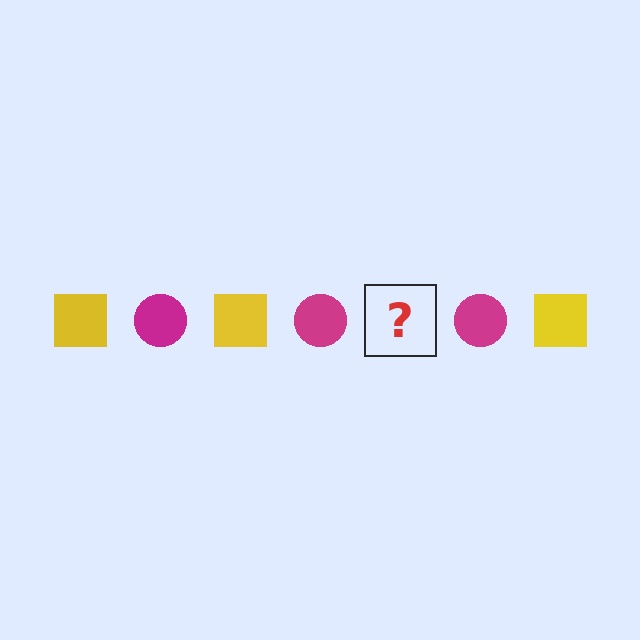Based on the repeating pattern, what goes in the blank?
The blank should be a yellow square.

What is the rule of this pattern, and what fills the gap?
The rule is that the pattern alternates between yellow square and magenta circle. The gap should be filled with a yellow square.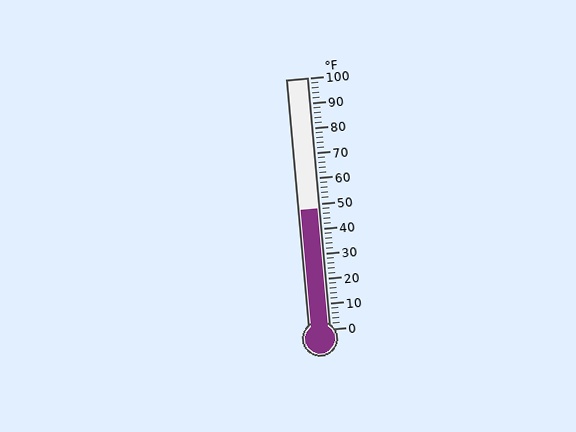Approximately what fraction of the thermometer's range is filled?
The thermometer is filled to approximately 50% of its range.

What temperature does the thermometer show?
The thermometer shows approximately 48°F.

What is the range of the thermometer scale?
The thermometer scale ranges from 0°F to 100°F.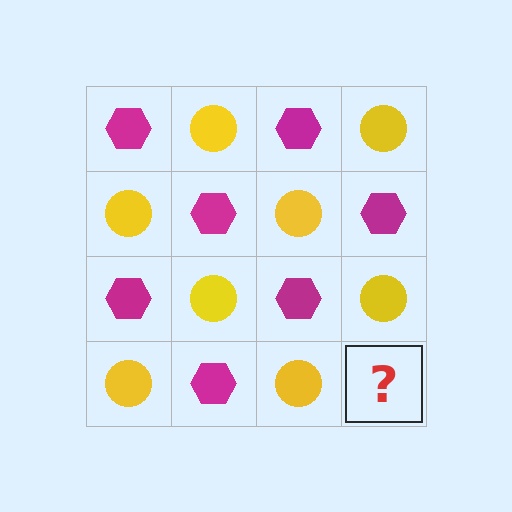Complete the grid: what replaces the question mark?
The question mark should be replaced with a magenta hexagon.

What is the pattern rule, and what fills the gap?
The rule is that it alternates magenta hexagon and yellow circle in a checkerboard pattern. The gap should be filled with a magenta hexagon.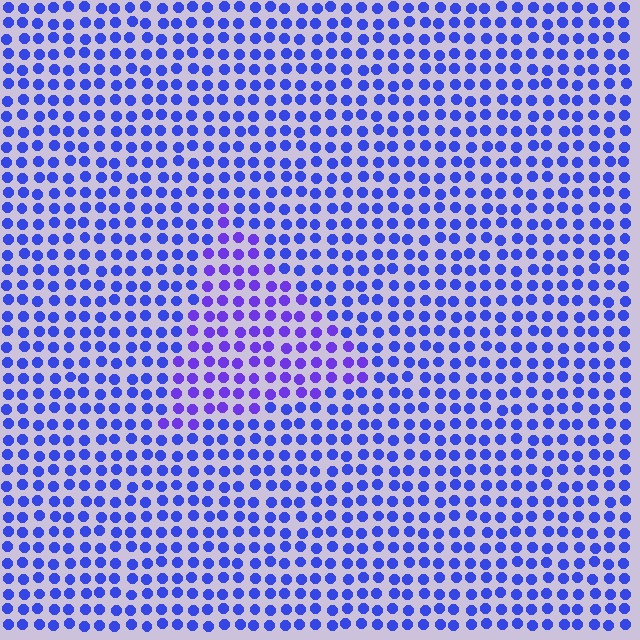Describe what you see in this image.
The image is filled with small blue elements in a uniform arrangement. A triangle-shaped region is visible where the elements are tinted to a slightly different hue, forming a subtle color boundary.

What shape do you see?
I see a triangle.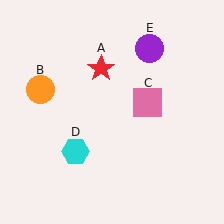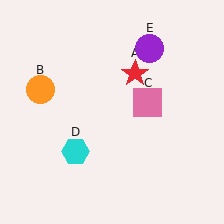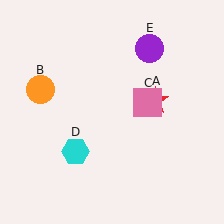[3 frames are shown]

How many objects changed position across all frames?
1 object changed position: red star (object A).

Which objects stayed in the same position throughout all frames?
Orange circle (object B) and pink square (object C) and cyan hexagon (object D) and purple circle (object E) remained stationary.